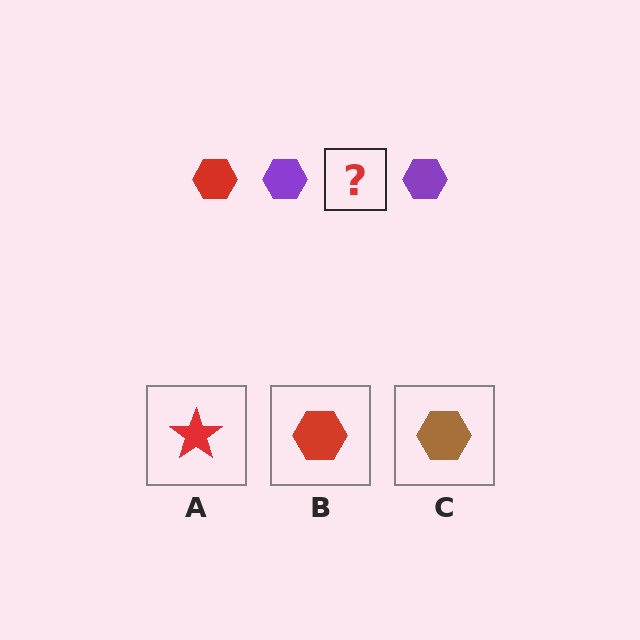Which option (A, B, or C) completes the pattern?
B.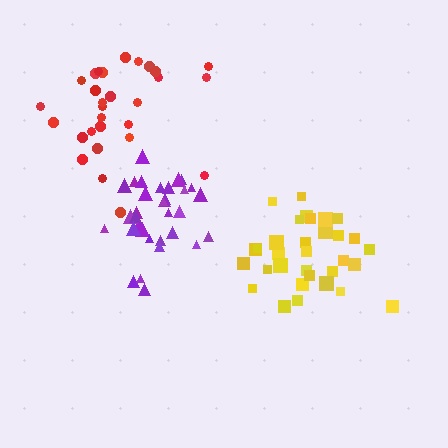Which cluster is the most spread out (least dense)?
Red.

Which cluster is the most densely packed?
Purple.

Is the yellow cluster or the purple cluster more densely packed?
Purple.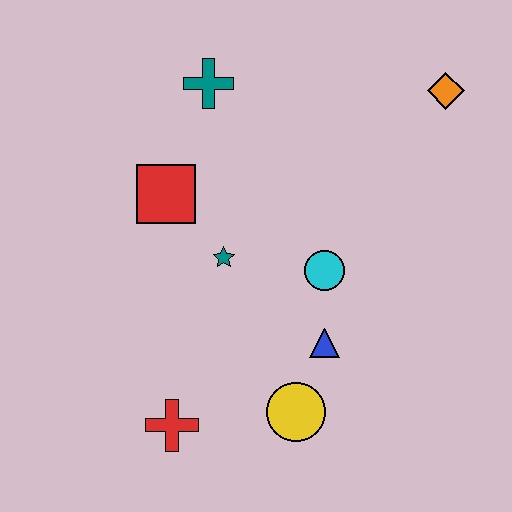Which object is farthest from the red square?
The orange diamond is farthest from the red square.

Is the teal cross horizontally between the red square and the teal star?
Yes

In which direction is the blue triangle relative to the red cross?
The blue triangle is to the right of the red cross.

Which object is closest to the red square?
The teal star is closest to the red square.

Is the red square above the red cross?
Yes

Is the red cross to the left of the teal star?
Yes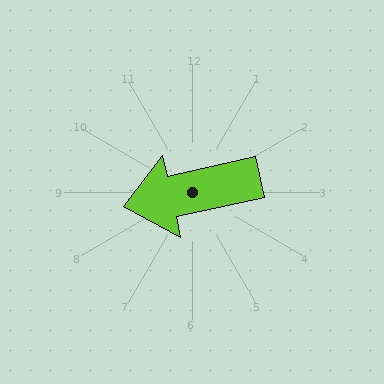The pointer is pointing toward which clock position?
Roughly 9 o'clock.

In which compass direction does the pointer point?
West.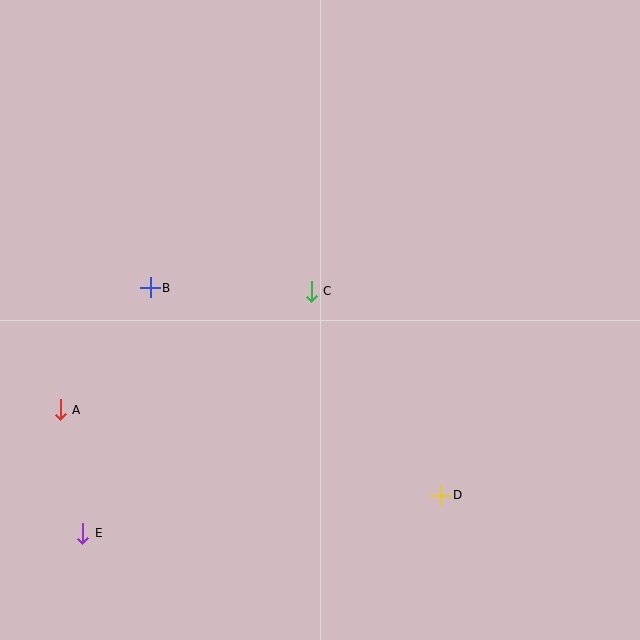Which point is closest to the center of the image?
Point C at (311, 291) is closest to the center.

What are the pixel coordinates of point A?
Point A is at (60, 410).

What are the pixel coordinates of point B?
Point B is at (150, 288).